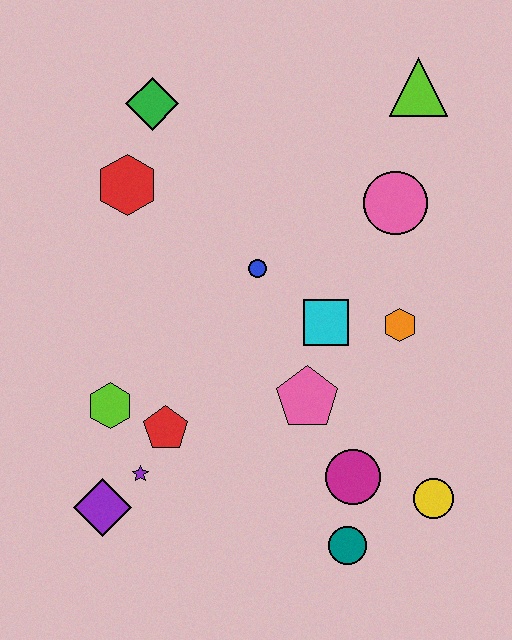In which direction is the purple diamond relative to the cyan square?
The purple diamond is to the left of the cyan square.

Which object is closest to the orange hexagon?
The cyan square is closest to the orange hexagon.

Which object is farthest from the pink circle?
The purple diamond is farthest from the pink circle.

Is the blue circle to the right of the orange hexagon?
No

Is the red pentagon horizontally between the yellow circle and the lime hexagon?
Yes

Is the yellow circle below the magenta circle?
Yes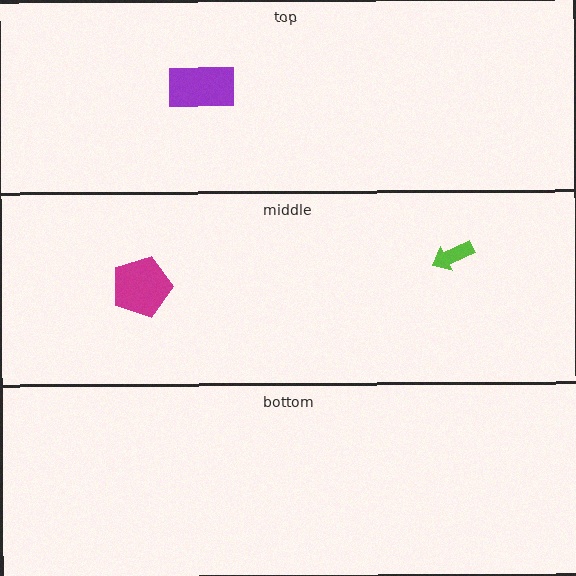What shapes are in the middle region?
The magenta pentagon, the lime arrow.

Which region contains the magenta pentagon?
The middle region.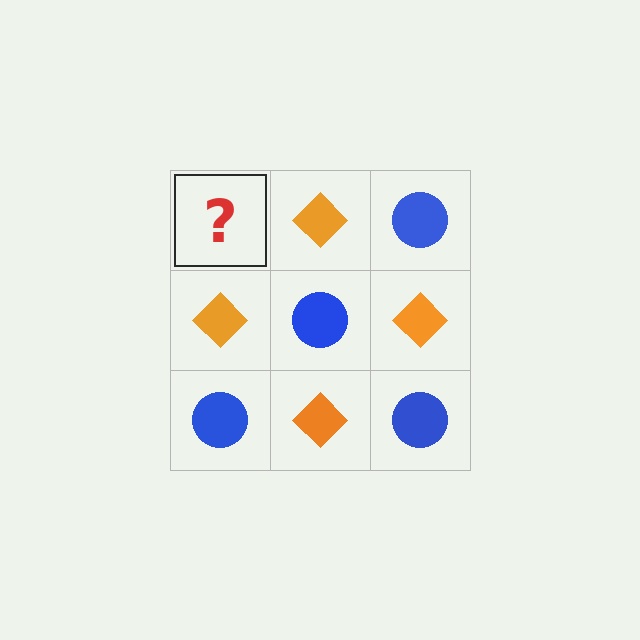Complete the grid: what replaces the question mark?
The question mark should be replaced with a blue circle.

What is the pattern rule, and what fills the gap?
The rule is that it alternates blue circle and orange diamond in a checkerboard pattern. The gap should be filled with a blue circle.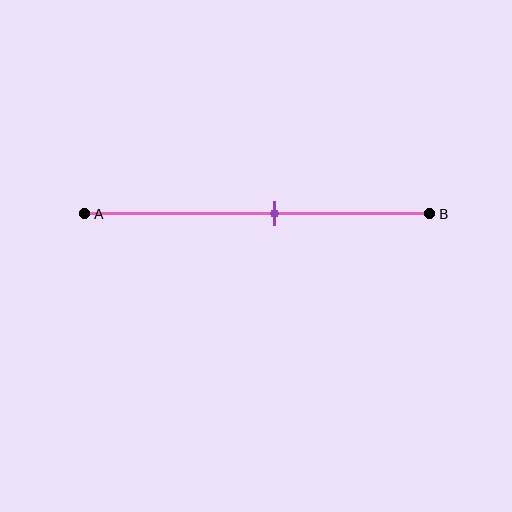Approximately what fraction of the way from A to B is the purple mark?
The purple mark is approximately 55% of the way from A to B.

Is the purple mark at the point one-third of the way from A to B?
No, the mark is at about 55% from A, not at the 33% one-third point.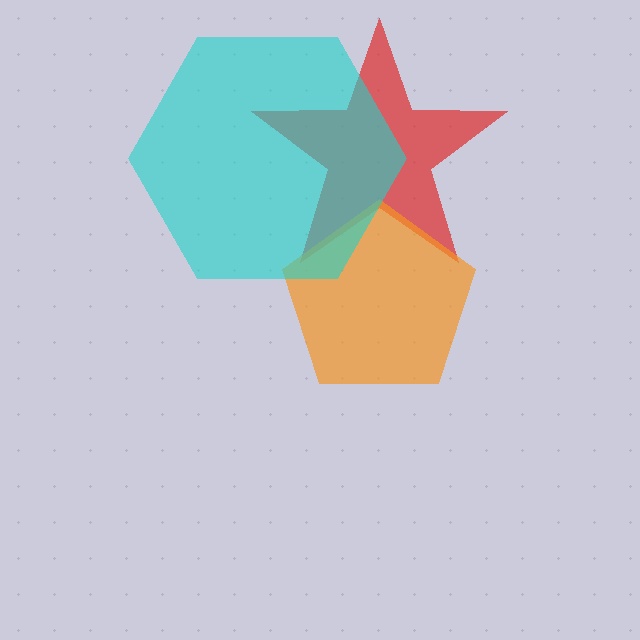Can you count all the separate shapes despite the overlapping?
Yes, there are 3 separate shapes.